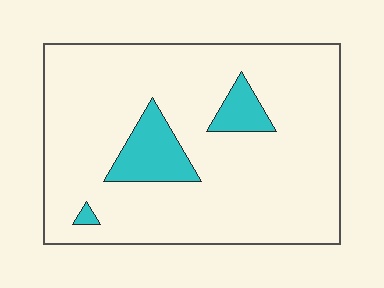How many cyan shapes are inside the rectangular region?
3.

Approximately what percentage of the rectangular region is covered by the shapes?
Approximately 10%.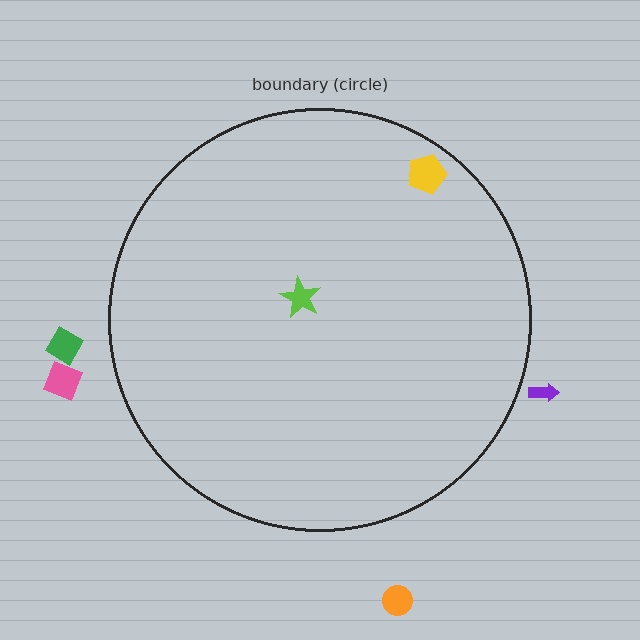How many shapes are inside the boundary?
2 inside, 4 outside.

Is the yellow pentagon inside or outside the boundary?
Inside.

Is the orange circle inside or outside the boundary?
Outside.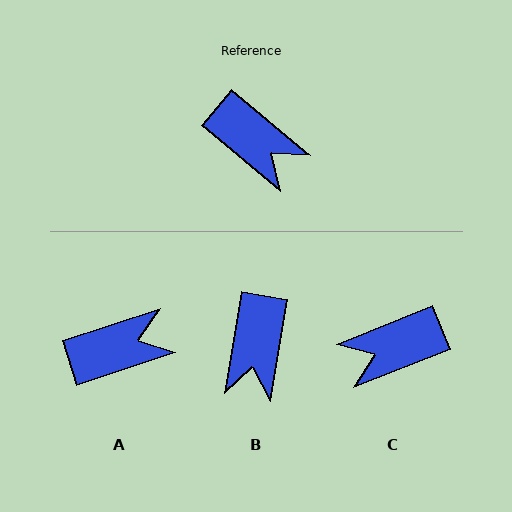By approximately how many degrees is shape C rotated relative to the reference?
Approximately 118 degrees clockwise.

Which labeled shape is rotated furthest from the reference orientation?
C, about 118 degrees away.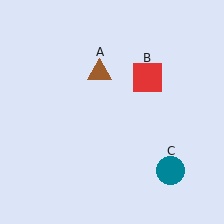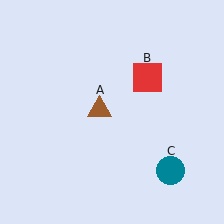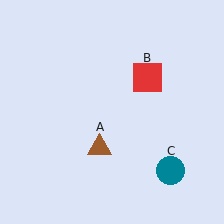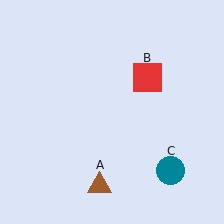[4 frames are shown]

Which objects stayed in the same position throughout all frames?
Red square (object B) and teal circle (object C) remained stationary.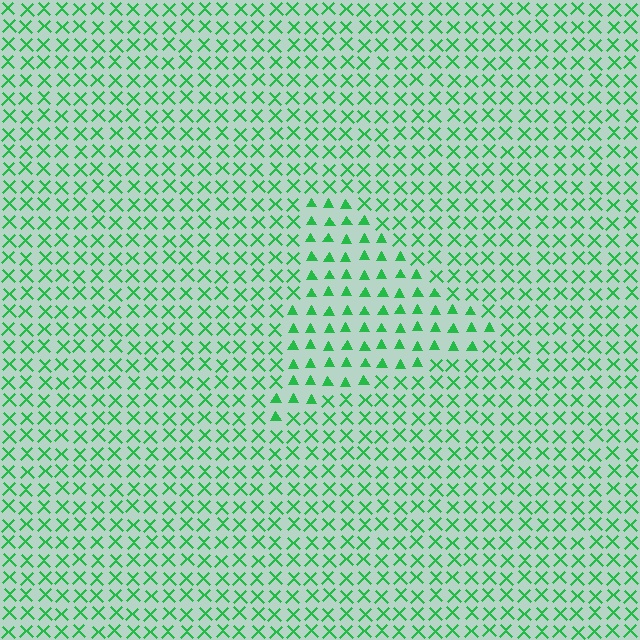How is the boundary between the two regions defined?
The boundary is defined by a change in element shape: triangles inside vs. X marks outside. All elements share the same color and spacing.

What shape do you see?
I see a triangle.